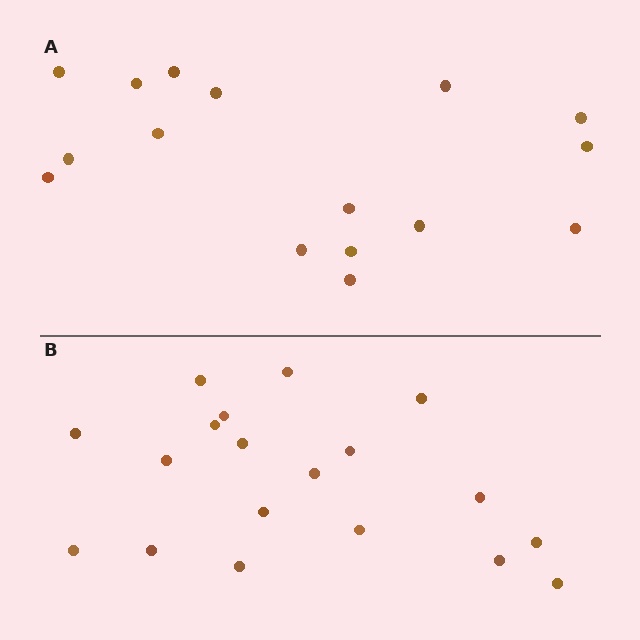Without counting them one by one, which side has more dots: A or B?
Region B (the bottom region) has more dots.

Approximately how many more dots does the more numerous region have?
Region B has just a few more — roughly 2 or 3 more dots than region A.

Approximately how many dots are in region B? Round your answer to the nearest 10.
About 20 dots. (The exact count is 19, which rounds to 20.)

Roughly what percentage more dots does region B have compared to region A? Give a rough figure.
About 20% more.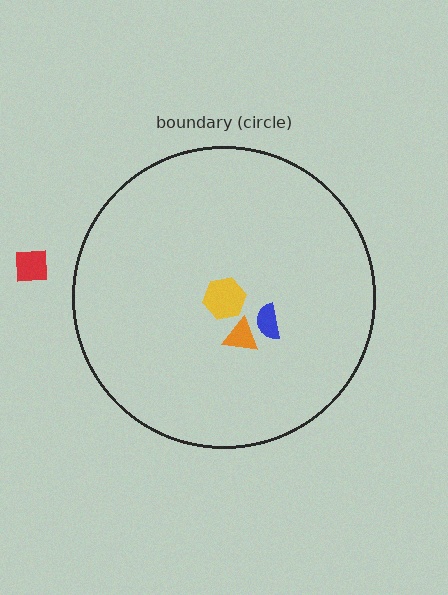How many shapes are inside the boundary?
3 inside, 1 outside.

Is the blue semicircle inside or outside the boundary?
Inside.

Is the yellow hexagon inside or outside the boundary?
Inside.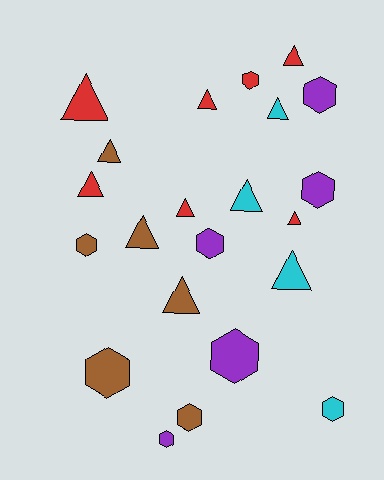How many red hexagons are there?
There is 1 red hexagon.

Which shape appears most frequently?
Triangle, with 12 objects.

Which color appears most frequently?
Red, with 7 objects.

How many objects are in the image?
There are 22 objects.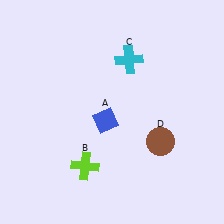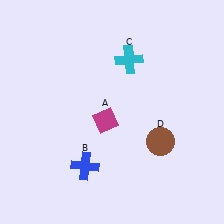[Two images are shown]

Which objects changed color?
A changed from blue to magenta. B changed from lime to blue.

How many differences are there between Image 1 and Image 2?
There are 2 differences between the two images.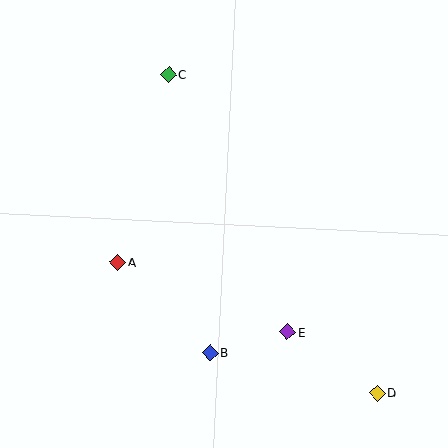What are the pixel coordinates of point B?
Point B is at (210, 353).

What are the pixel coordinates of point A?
Point A is at (118, 262).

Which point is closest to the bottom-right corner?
Point D is closest to the bottom-right corner.